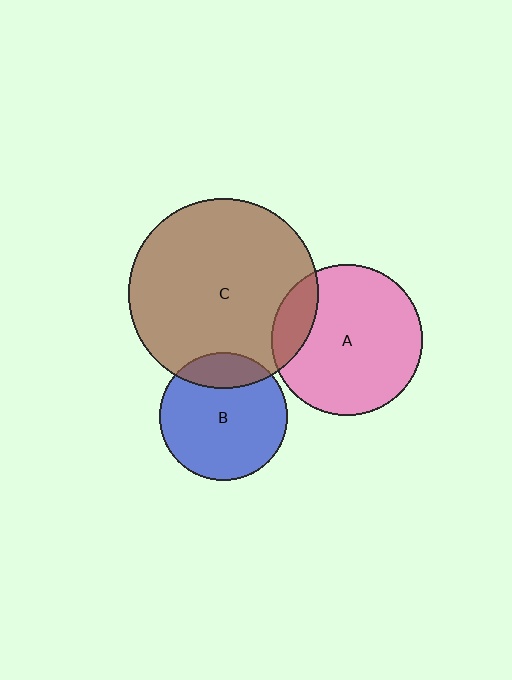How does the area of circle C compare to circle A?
Approximately 1.6 times.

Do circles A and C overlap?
Yes.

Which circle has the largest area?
Circle C (brown).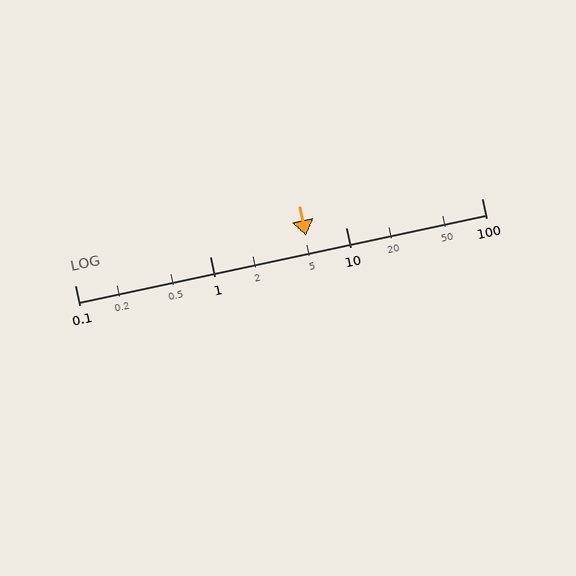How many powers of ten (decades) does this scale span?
The scale spans 3 decades, from 0.1 to 100.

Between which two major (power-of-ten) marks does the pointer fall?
The pointer is between 1 and 10.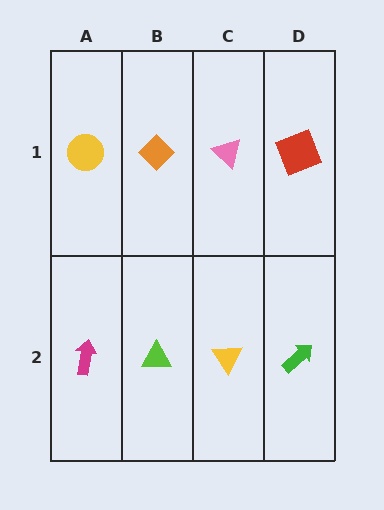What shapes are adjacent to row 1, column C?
A yellow triangle (row 2, column C), an orange diamond (row 1, column B), a red square (row 1, column D).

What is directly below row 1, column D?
A green arrow.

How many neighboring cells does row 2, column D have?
2.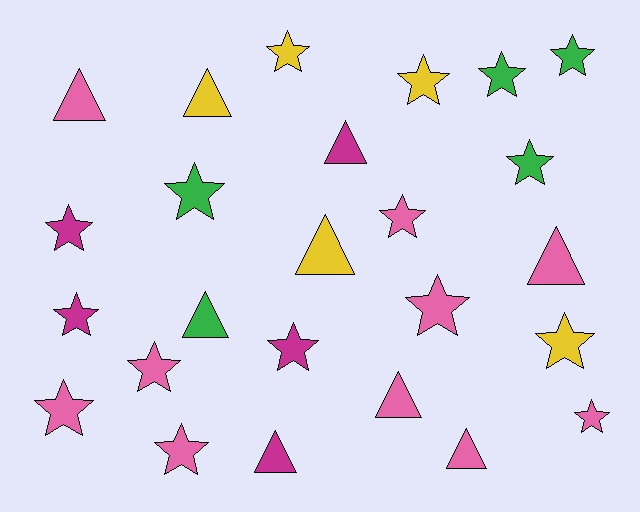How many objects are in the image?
There are 25 objects.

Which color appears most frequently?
Pink, with 10 objects.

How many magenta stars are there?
There are 3 magenta stars.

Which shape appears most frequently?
Star, with 16 objects.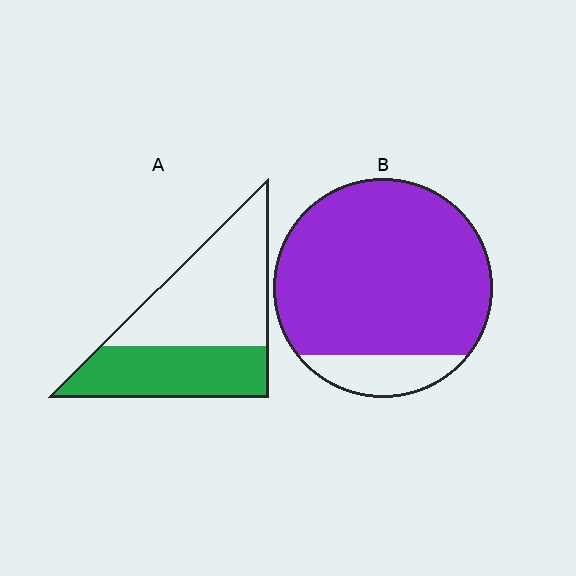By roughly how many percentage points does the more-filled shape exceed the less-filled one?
By roughly 45 percentage points (B over A).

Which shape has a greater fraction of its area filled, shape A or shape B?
Shape B.